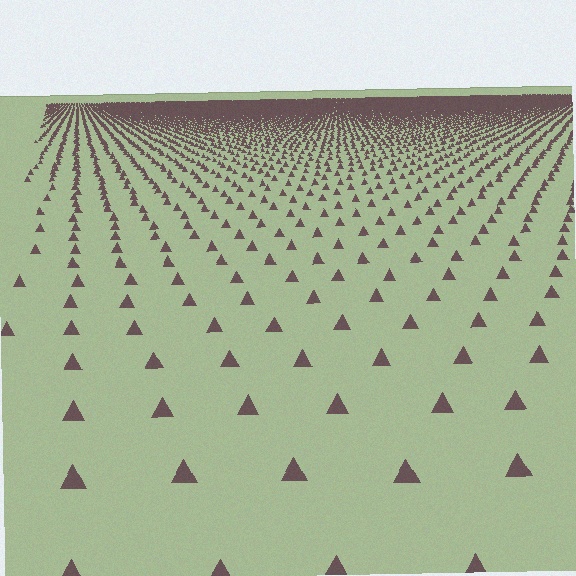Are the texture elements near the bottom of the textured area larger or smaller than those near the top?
Larger. Near the bottom, elements are closer to the viewer and appear at a bigger on-screen size.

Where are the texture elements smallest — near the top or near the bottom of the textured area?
Near the top.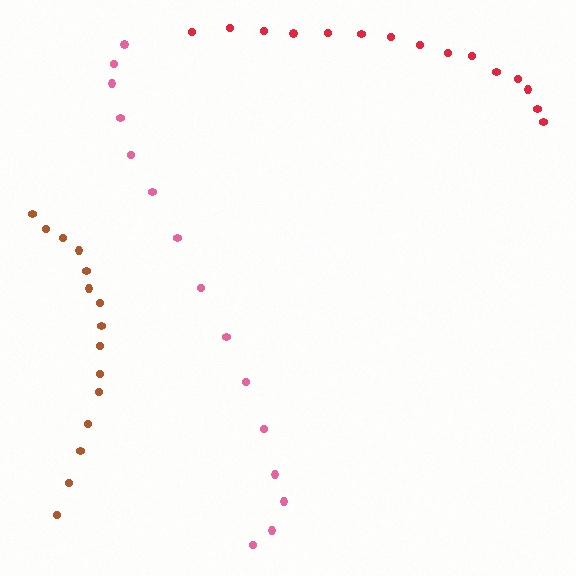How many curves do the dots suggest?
There are 3 distinct paths.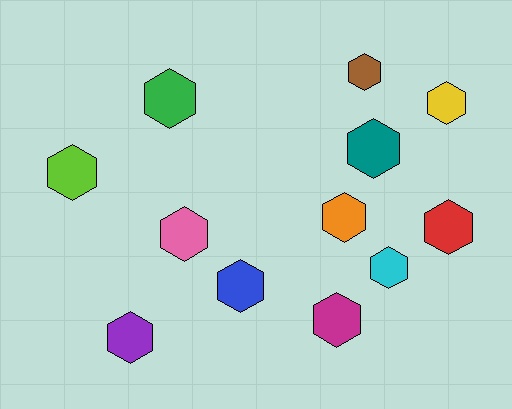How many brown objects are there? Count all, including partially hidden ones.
There is 1 brown object.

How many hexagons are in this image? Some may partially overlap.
There are 12 hexagons.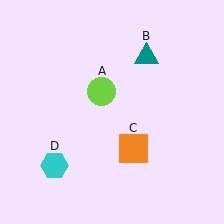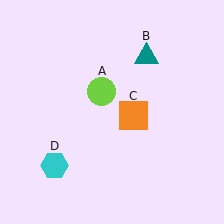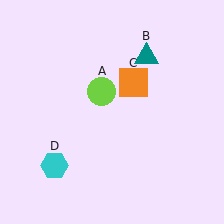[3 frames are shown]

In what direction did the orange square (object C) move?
The orange square (object C) moved up.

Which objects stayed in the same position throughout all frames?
Lime circle (object A) and teal triangle (object B) and cyan hexagon (object D) remained stationary.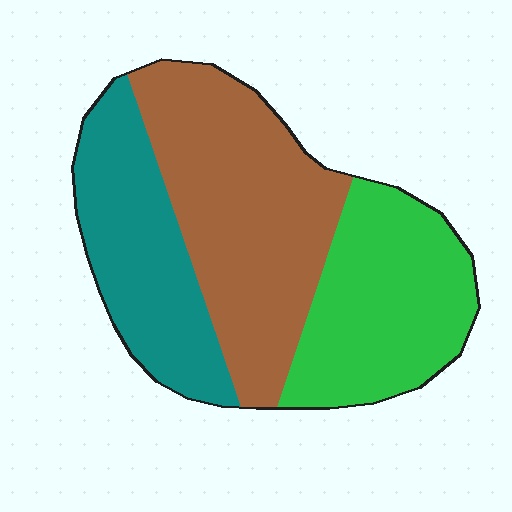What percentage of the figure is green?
Green takes up about one third (1/3) of the figure.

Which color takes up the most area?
Brown, at roughly 40%.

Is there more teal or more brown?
Brown.